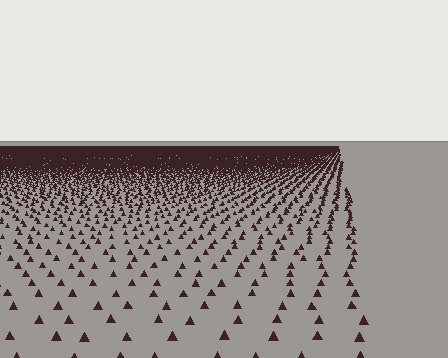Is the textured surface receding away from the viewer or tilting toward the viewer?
The surface is receding away from the viewer. Texture elements get smaller and denser toward the top.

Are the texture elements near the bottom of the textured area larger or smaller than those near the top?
Larger. Near the bottom, elements are closer to the viewer and appear at a bigger on-screen size.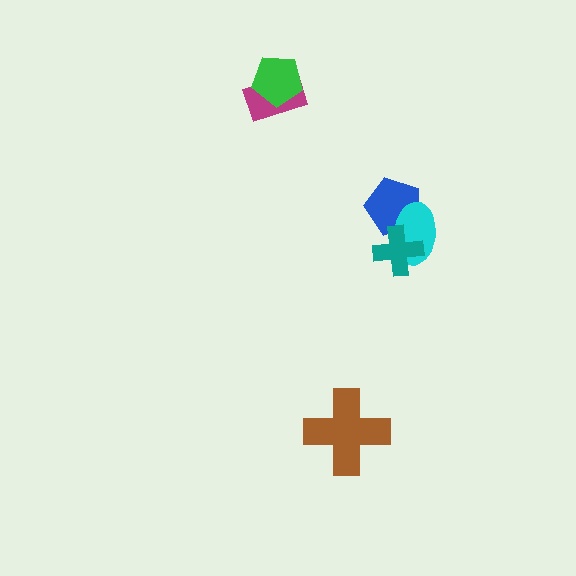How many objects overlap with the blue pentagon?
2 objects overlap with the blue pentagon.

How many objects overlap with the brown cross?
0 objects overlap with the brown cross.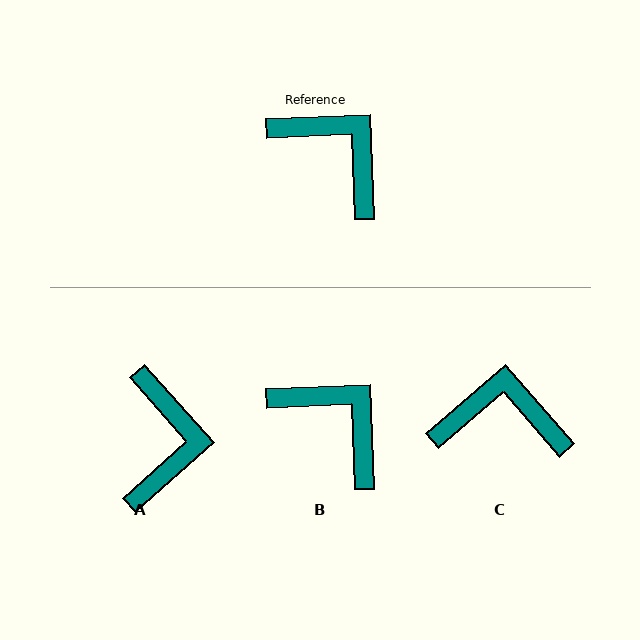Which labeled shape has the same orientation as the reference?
B.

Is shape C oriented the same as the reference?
No, it is off by about 39 degrees.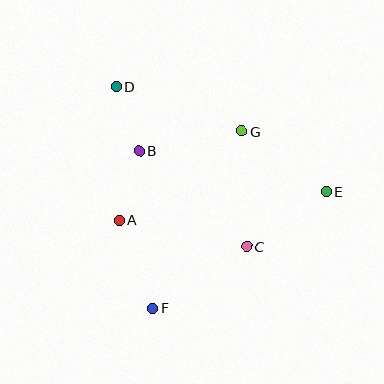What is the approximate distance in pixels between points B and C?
The distance between B and C is approximately 144 pixels.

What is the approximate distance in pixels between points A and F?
The distance between A and F is approximately 94 pixels.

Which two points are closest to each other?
Points B and D are closest to each other.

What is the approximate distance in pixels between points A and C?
The distance between A and C is approximately 130 pixels.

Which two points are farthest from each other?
Points D and E are farthest from each other.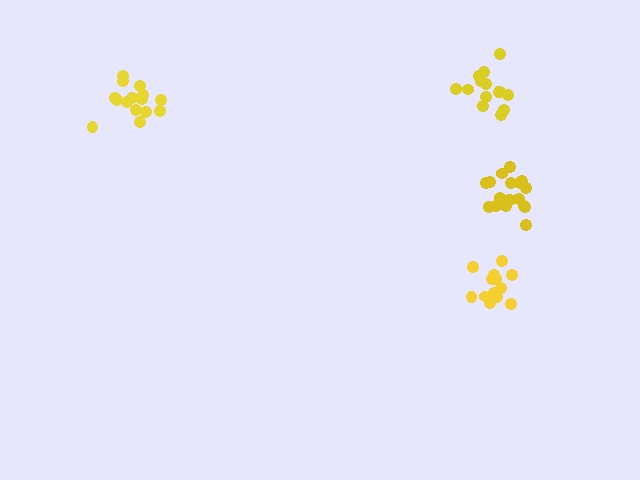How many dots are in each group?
Group 1: 14 dots, Group 2: 14 dots, Group 3: 15 dots, Group 4: 19 dots (62 total).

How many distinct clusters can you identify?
There are 4 distinct clusters.